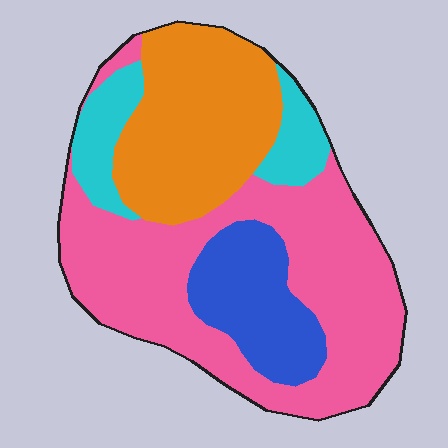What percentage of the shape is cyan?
Cyan takes up about one eighth (1/8) of the shape.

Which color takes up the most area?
Pink, at roughly 45%.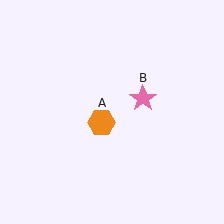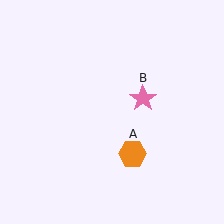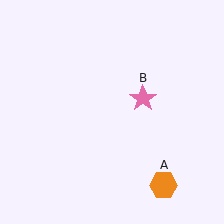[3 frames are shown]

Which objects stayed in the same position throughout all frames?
Pink star (object B) remained stationary.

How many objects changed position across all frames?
1 object changed position: orange hexagon (object A).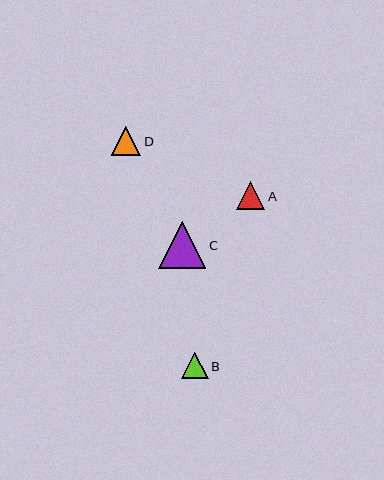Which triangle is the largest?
Triangle C is the largest with a size of approximately 47 pixels.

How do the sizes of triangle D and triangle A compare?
Triangle D and triangle A are approximately the same size.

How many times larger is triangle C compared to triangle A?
Triangle C is approximately 1.6 times the size of triangle A.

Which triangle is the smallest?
Triangle B is the smallest with a size of approximately 26 pixels.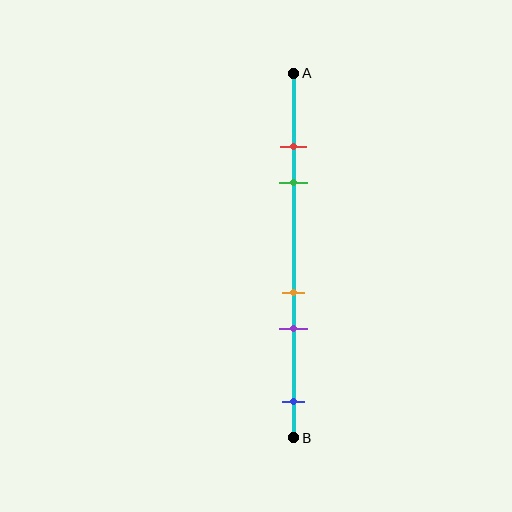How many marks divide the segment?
There are 5 marks dividing the segment.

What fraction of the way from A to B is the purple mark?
The purple mark is approximately 70% (0.7) of the way from A to B.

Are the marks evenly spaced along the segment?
No, the marks are not evenly spaced.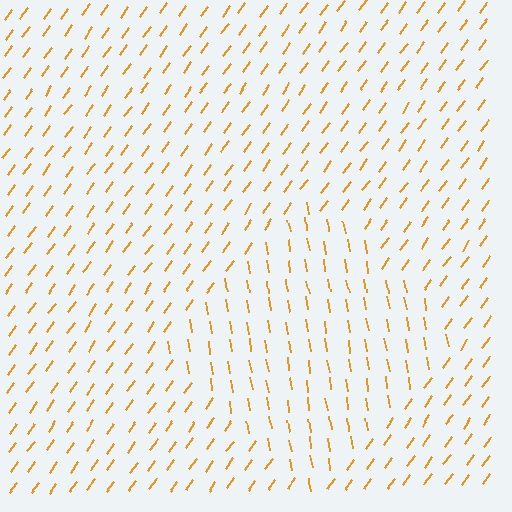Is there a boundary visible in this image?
Yes, there is a texture boundary formed by a change in line orientation.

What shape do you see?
I see a diamond.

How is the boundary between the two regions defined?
The boundary is defined purely by a change in line orientation (approximately 45 degrees difference). All lines are the same color and thickness.